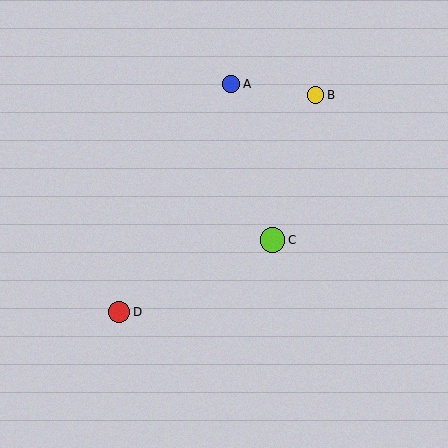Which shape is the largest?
The lime circle (labeled C) is the largest.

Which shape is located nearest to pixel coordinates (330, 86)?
The yellow circle (labeled B) at (316, 95) is nearest to that location.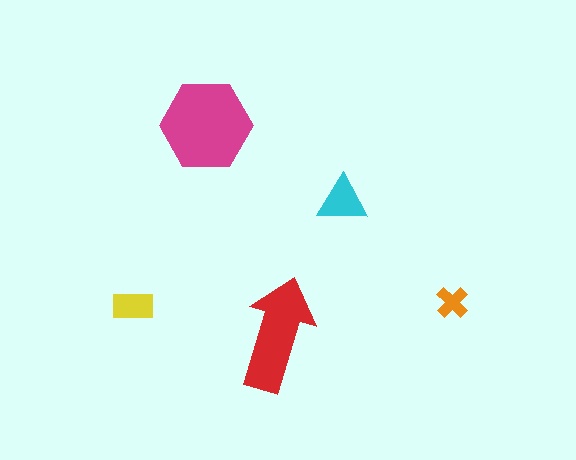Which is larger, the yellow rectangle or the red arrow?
The red arrow.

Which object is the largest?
The magenta hexagon.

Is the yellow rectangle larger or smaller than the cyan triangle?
Smaller.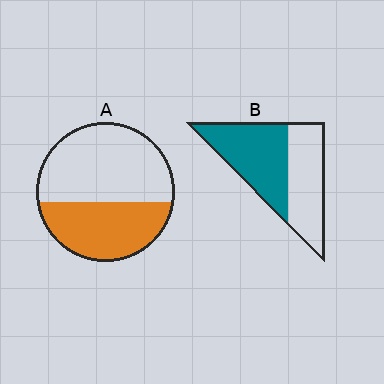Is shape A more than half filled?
No.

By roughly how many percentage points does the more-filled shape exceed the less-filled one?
By roughly 15 percentage points (B over A).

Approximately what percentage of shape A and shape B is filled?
A is approximately 40% and B is approximately 55%.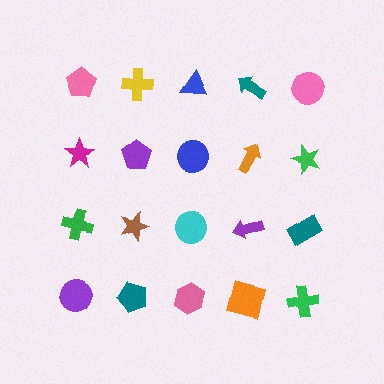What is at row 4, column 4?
An orange square.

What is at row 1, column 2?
A yellow cross.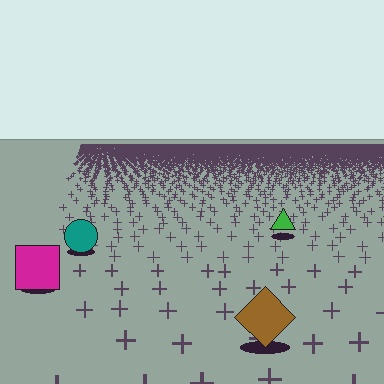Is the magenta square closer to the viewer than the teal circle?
Yes. The magenta square is closer — you can tell from the texture gradient: the ground texture is coarser near it.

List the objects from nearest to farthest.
From nearest to farthest: the brown diamond, the magenta square, the teal circle, the green triangle.